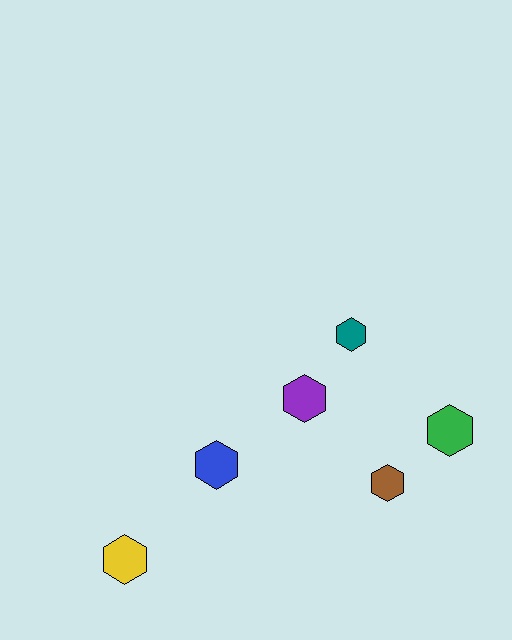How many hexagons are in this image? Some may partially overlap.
There are 6 hexagons.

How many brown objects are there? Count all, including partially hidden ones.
There is 1 brown object.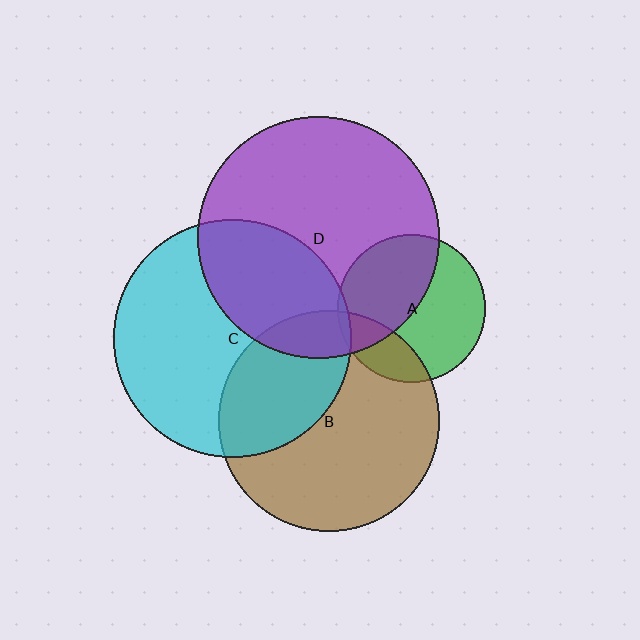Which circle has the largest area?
Circle D (purple).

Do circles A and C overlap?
Yes.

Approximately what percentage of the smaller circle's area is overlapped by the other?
Approximately 5%.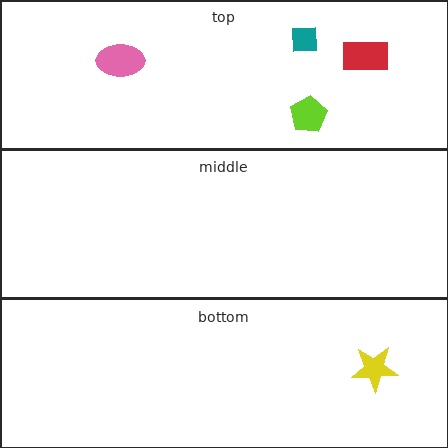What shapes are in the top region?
The pink ellipse, the lime pentagon, the teal square, the red rectangle.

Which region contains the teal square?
The top region.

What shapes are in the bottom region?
The yellow star.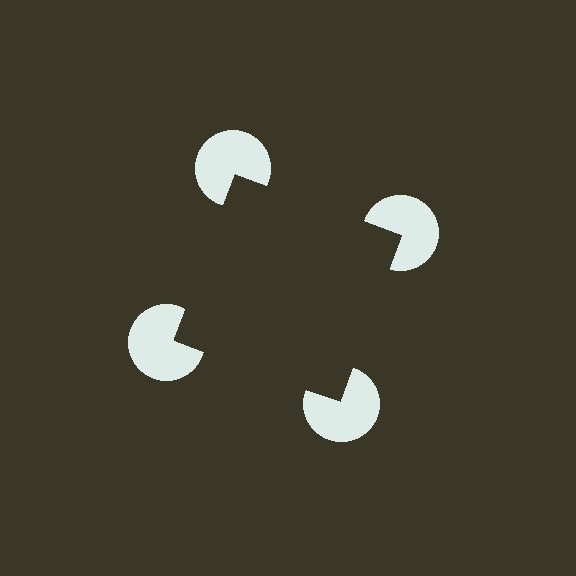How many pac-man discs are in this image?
There are 4 — one at each vertex of the illusory square.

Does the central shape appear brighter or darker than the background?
It typically appears slightly darker than the background, even though no actual brightness change is drawn.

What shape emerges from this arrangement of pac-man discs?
An illusory square — its edges are inferred from the aligned wedge cuts in the pac-man discs, not physically drawn.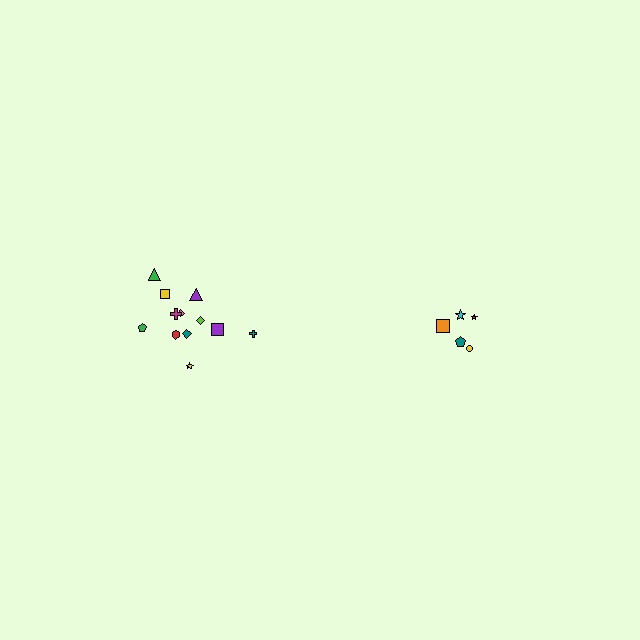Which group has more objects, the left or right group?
The left group.